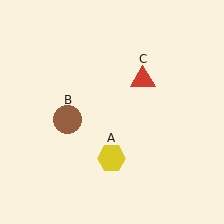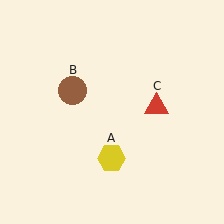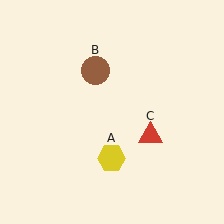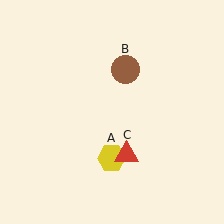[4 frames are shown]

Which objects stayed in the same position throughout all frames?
Yellow hexagon (object A) remained stationary.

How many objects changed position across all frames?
2 objects changed position: brown circle (object B), red triangle (object C).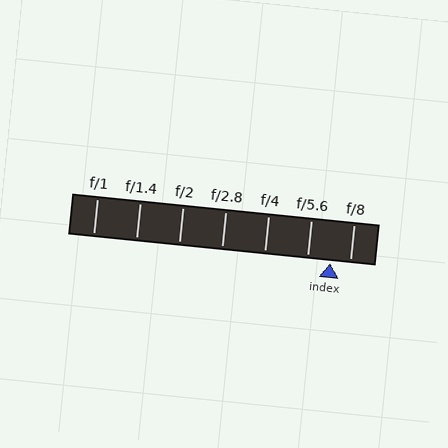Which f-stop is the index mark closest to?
The index mark is closest to f/8.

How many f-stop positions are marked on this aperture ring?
There are 7 f-stop positions marked.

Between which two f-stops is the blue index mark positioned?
The index mark is between f/5.6 and f/8.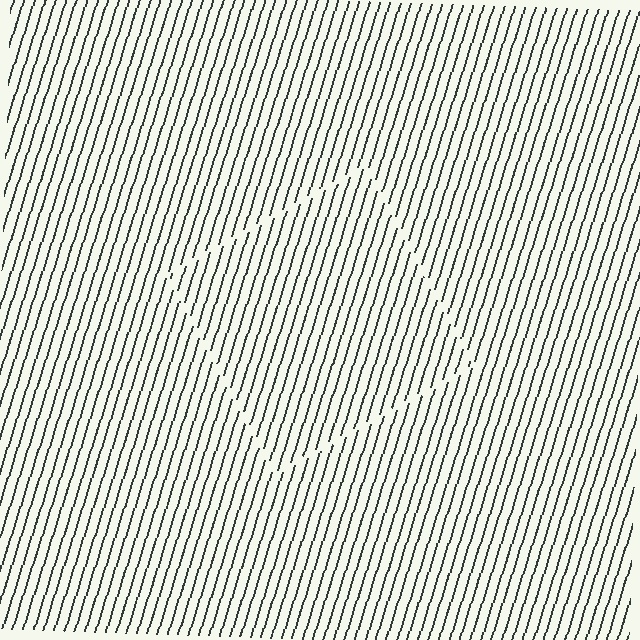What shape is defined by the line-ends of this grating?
An illusory square. The interior of the shape contains the same grating, shifted by half a period — the contour is defined by the phase discontinuity where line-ends from the inner and outer gratings abut.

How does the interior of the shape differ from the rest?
The interior of the shape contains the same grating, shifted by half a period — the contour is defined by the phase discontinuity where line-ends from the inner and outer gratings abut.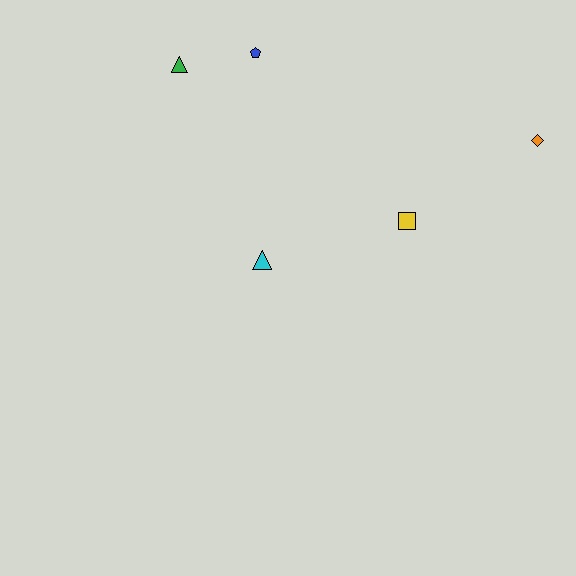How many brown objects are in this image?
There are no brown objects.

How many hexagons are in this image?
There are no hexagons.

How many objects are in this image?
There are 5 objects.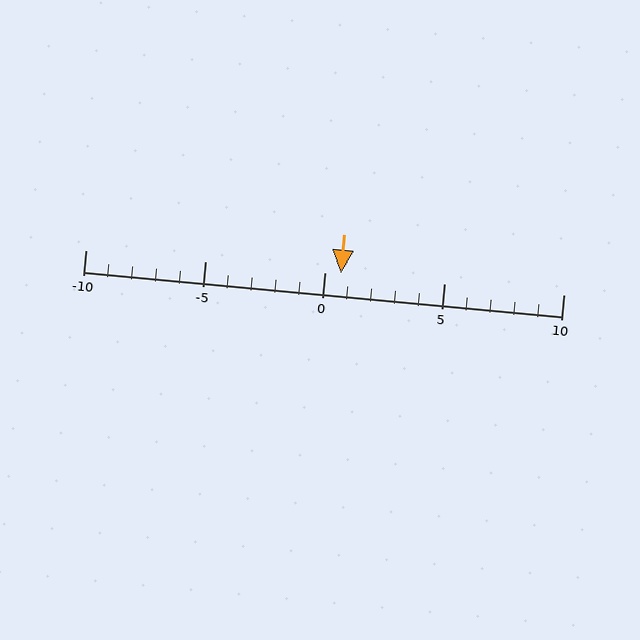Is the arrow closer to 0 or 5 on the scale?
The arrow is closer to 0.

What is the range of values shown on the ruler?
The ruler shows values from -10 to 10.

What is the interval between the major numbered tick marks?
The major tick marks are spaced 5 units apart.